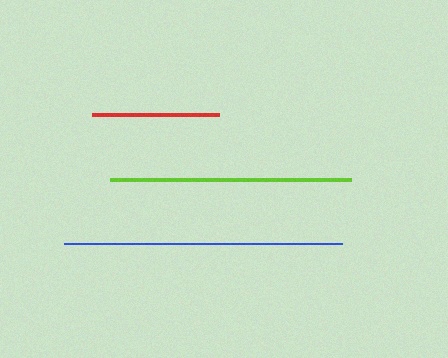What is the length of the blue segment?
The blue segment is approximately 278 pixels long.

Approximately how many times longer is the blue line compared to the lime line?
The blue line is approximately 1.2 times the length of the lime line.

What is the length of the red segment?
The red segment is approximately 127 pixels long.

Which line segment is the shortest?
The red line is the shortest at approximately 127 pixels.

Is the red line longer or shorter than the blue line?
The blue line is longer than the red line.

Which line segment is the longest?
The blue line is the longest at approximately 278 pixels.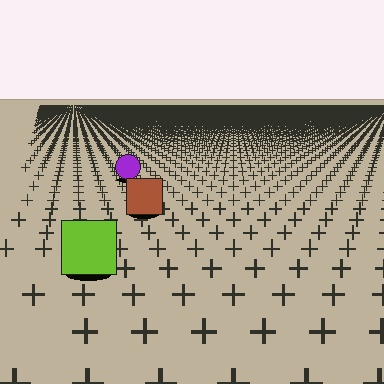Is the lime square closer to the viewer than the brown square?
Yes. The lime square is closer — you can tell from the texture gradient: the ground texture is coarser near it.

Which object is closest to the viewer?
The lime square is closest. The texture marks near it are larger and more spread out.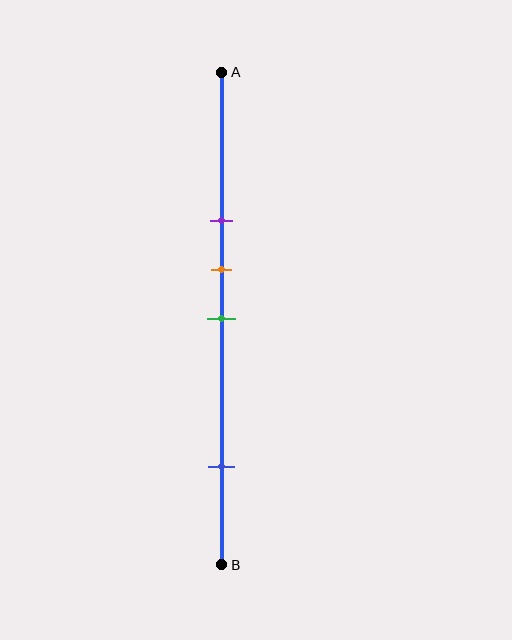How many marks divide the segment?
There are 4 marks dividing the segment.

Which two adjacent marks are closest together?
The orange and green marks are the closest adjacent pair.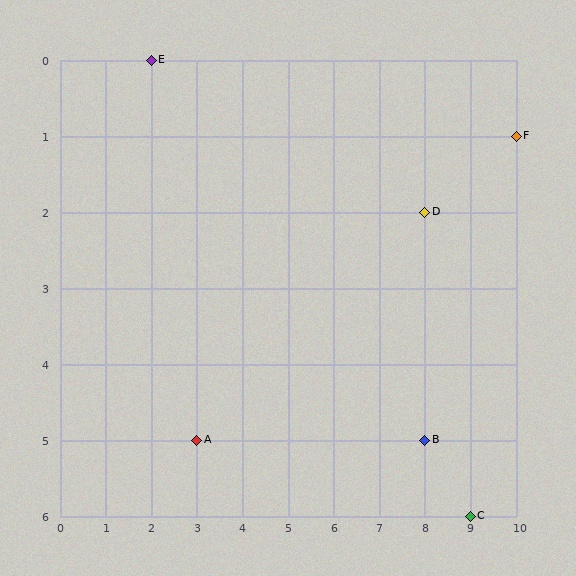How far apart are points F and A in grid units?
Points F and A are 7 columns and 4 rows apart (about 8.1 grid units diagonally).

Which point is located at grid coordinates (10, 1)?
Point F is at (10, 1).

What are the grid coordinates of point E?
Point E is at grid coordinates (2, 0).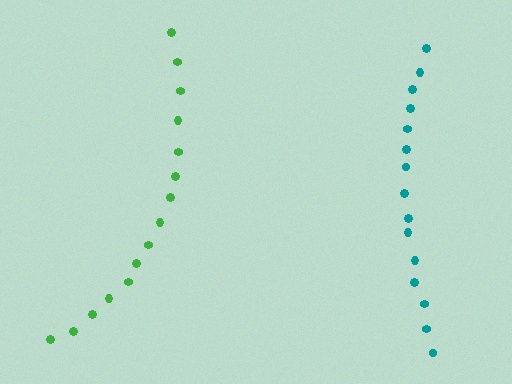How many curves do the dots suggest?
There are 2 distinct paths.